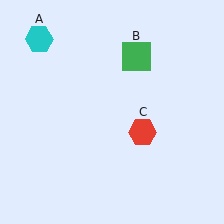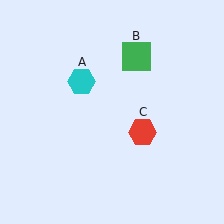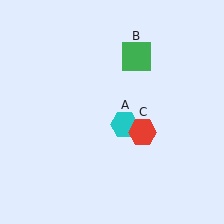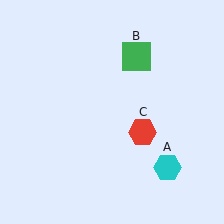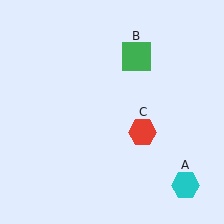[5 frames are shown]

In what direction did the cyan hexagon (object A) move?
The cyan hexagon (object A) moved down and to the right.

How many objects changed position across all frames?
1 object changed position: cyan hexagon (object A).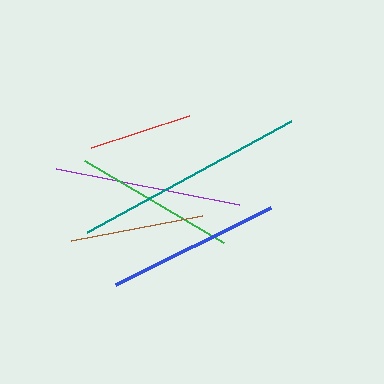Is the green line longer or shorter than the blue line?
The blue line is longer than the green line.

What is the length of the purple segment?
The purple segment is approximately 187 pixels long.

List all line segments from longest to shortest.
From longest to shortest: teal, purple, blue, green, brown, red.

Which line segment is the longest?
The teal line is the longest at approximately 231 pixels.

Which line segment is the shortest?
The red line is the shortest at approximately 103 pixels.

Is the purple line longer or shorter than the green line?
The purple line is longer than the green line.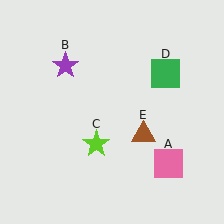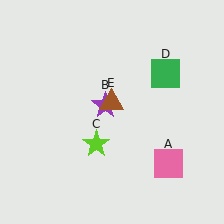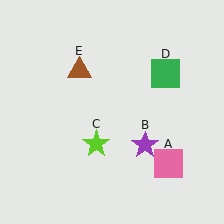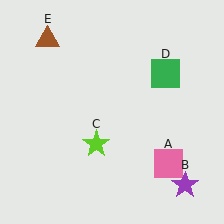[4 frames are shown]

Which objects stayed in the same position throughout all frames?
Pink square (object A) and lime star (object C) and green square (object D) remained stationary.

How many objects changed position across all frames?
2 objects changed position: purple star (object B), brown triangle (object E).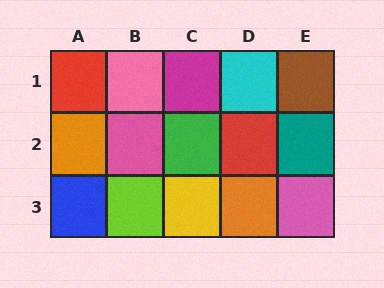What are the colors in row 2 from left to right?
Orange, pink, green, red, teal.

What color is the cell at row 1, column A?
Red.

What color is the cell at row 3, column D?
Orange.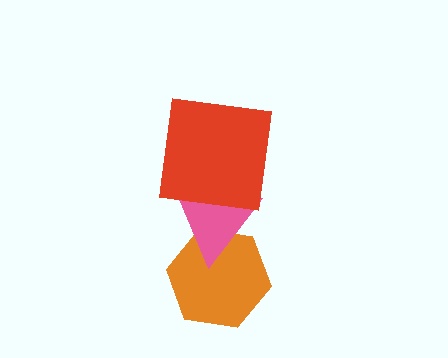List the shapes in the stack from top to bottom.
From top to bottom: the red square, the pink triangle, the orange hexagon.